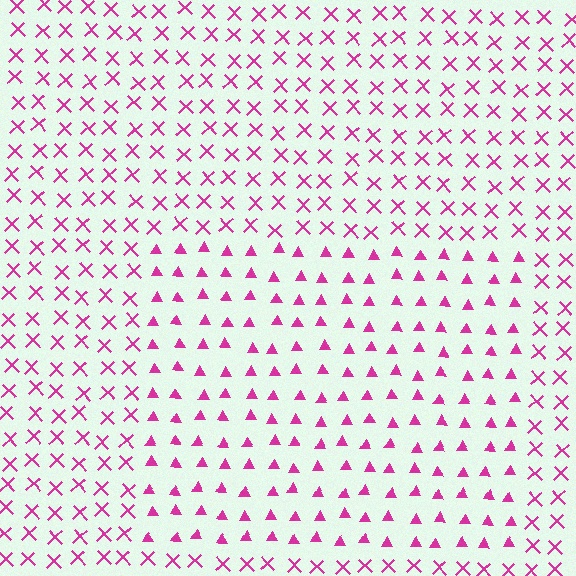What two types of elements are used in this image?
The image uses triangles inside the rectangle region and X marks outside it.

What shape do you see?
I see a rectangle.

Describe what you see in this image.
The image is filled with small magenta elements arranged in a uniform grid. A rectangle-shaped region contains triangles, while the surrounding area contains X marks. The boundary is defined purely by the change in element shape.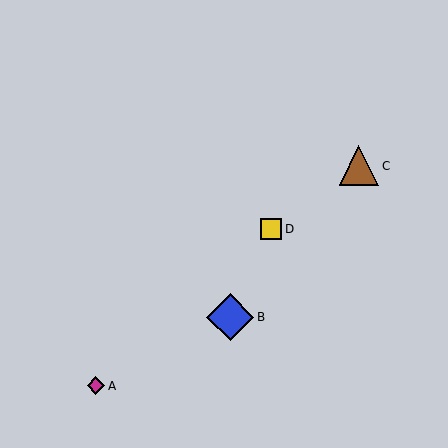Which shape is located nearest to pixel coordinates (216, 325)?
The blue diamond (labeled B) at (230, 317) is nearest to that location.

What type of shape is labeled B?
Shape B is a blue diamond.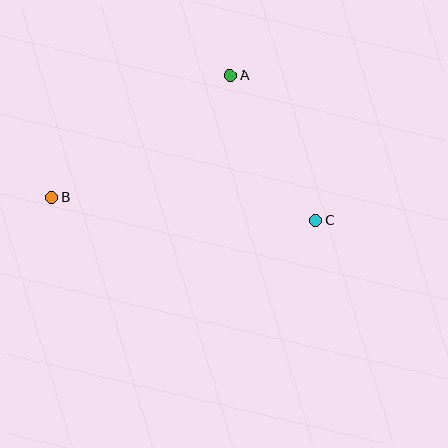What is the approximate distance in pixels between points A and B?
The distance between A and B is approximately 216 pixels.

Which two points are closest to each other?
Points A and C are closest to each other.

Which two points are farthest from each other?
Points B and C are farthest from each other.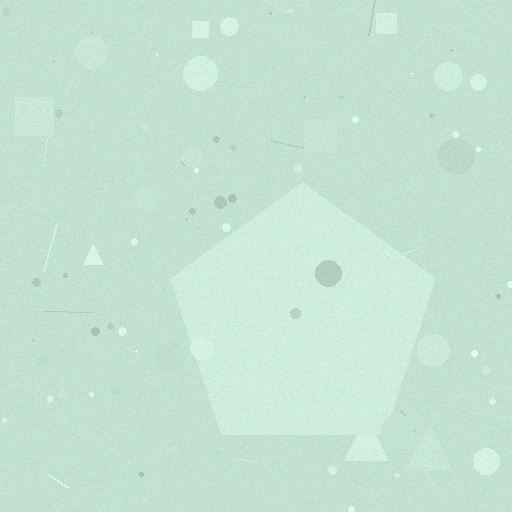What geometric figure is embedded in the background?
A pentagon is embedded in the background.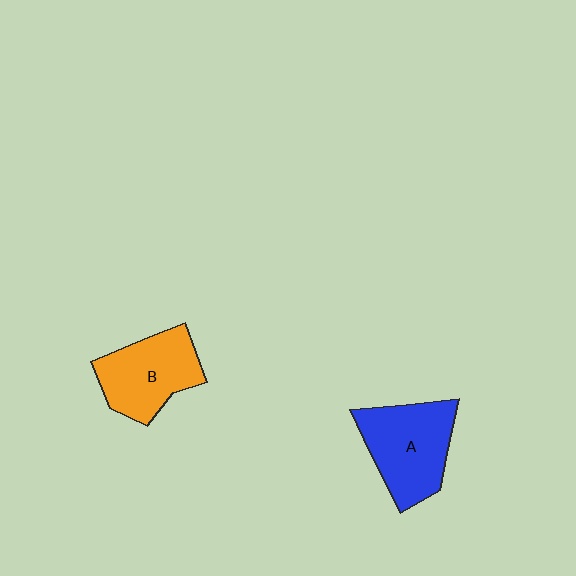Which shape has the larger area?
Shape A (blue).